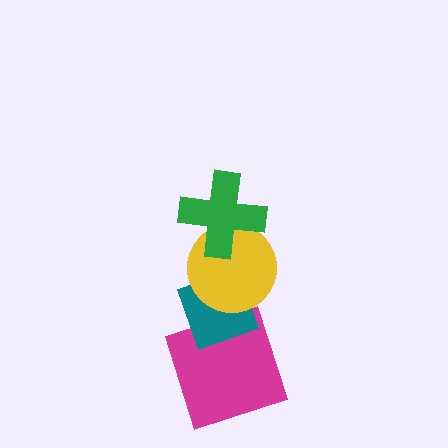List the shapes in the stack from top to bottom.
From top to bottom: the green cross, the yellow circle, the teal diamond, the magenta square.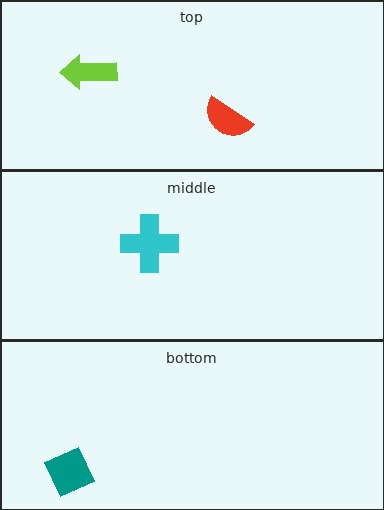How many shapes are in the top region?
2.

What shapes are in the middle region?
The cyan cross.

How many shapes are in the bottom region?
1.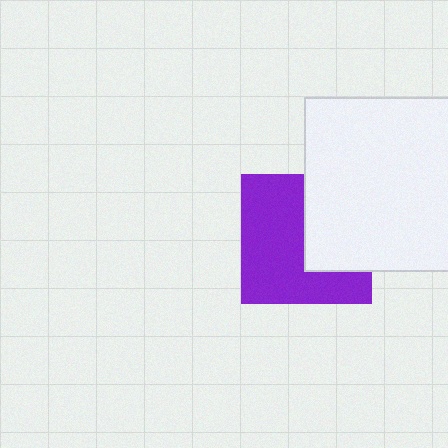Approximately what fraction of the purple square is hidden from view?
Roughly 39% of the purple square is hidden behind the white rectangle.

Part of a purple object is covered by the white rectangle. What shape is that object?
It is a square.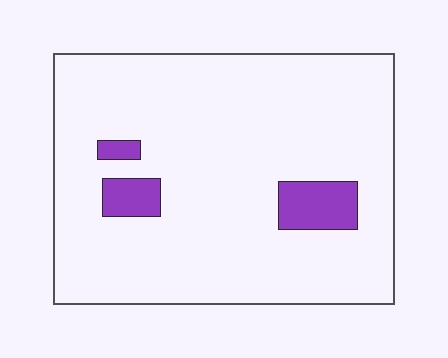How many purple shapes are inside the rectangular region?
3.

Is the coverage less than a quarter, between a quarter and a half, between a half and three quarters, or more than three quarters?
Less than a quarter.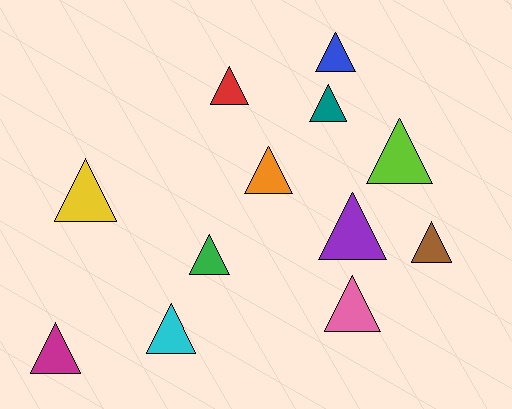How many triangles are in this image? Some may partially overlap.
There are 12 triangles.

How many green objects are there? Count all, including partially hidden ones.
There is 1 green object.